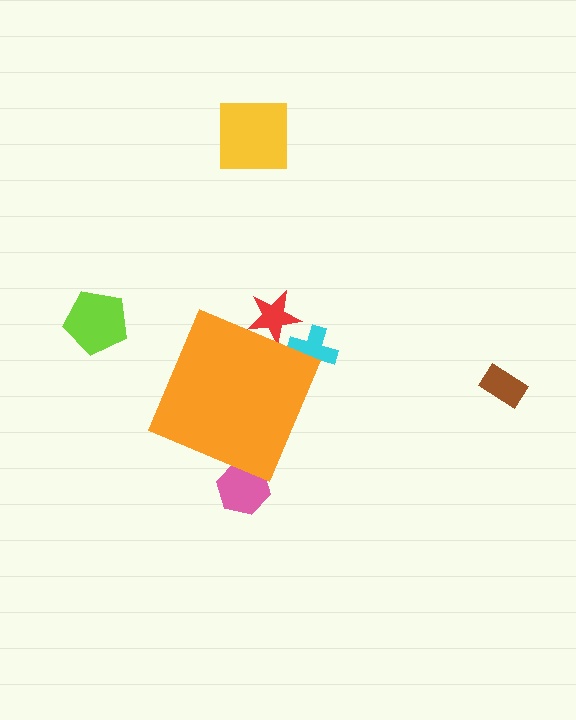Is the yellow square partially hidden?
No, the yellow square is fully visible.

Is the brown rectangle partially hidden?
No, the brown rectangle is fully visible.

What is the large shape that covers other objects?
An orange diamond.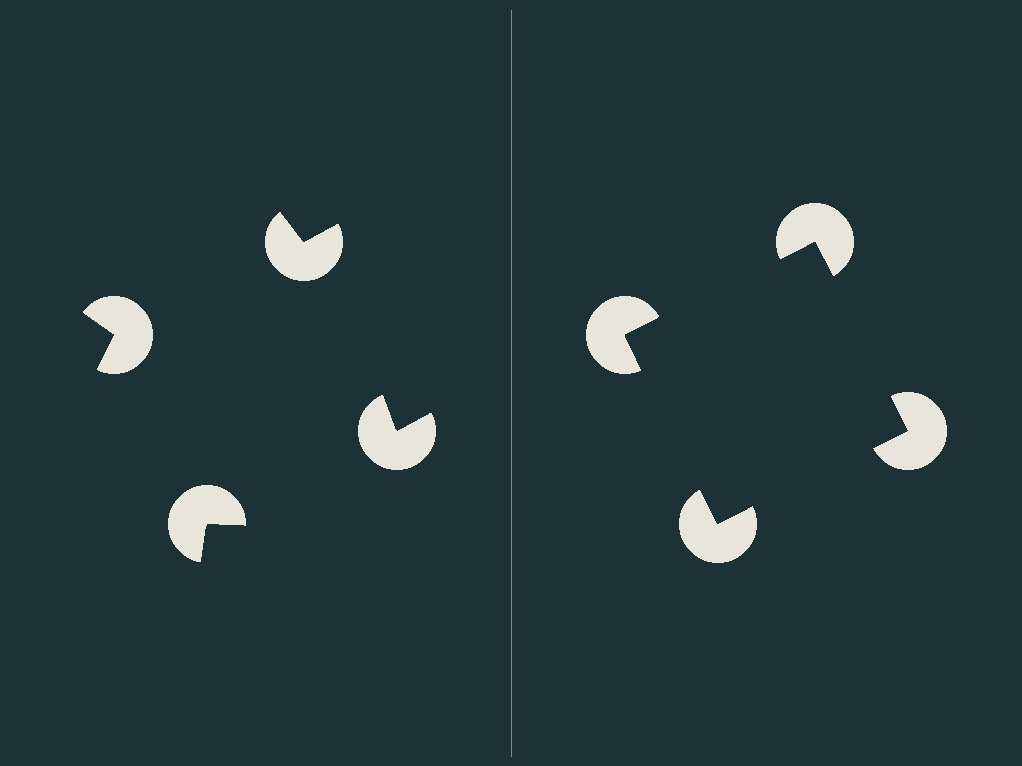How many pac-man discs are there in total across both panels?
8 — 4 on each side.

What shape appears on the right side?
An illusory square.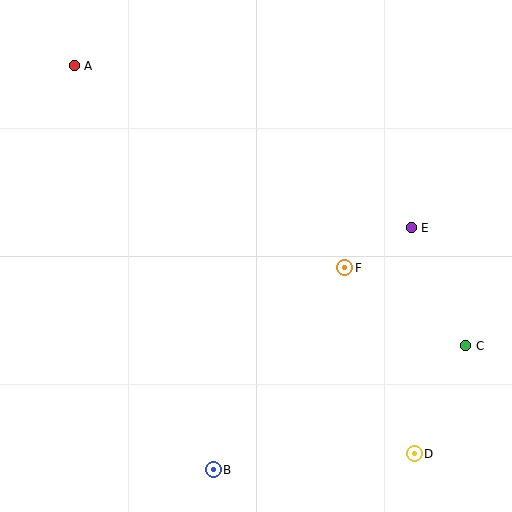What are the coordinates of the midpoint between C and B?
The midpoint between C and B is at (340, 408).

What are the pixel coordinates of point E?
Point E is at (411, 228).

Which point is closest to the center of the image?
Point F at (345, 268) is closest to the center.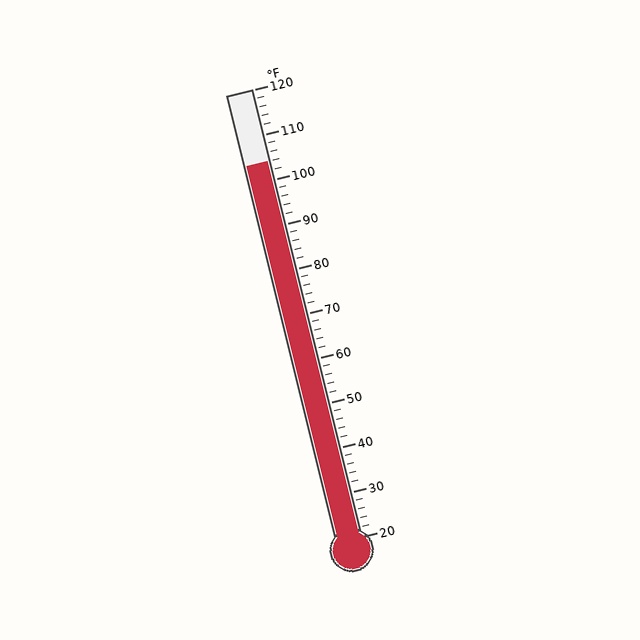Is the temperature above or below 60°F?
The temperature is above 60°F.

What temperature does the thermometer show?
The thermometer shows approximately 104°F.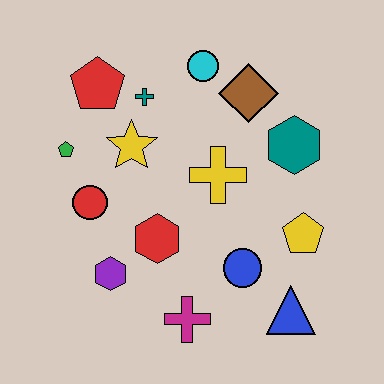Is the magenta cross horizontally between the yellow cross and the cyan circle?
No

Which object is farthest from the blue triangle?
The red pentagon is farthest from the blue triangle.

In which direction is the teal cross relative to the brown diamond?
The teal cross is to the left of the brown diamond.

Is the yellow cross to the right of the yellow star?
Yes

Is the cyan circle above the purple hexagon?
Yes